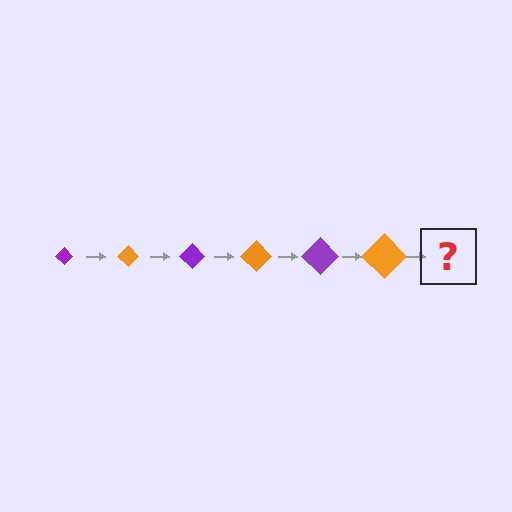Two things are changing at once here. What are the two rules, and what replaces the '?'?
The two rules are that the diamond grows larger each step and the color cycles through purple and orange. The '?' should be a purple diamond, larger than the previous one.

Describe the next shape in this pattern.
It should be a purple diamond, larger than the previous one.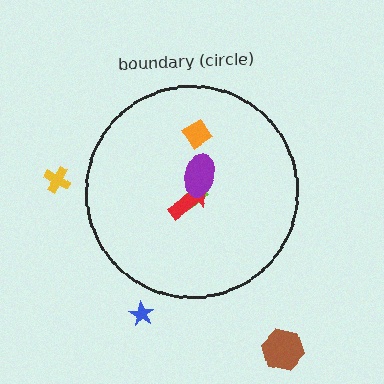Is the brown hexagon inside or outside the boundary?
Outside.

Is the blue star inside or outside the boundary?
Outside.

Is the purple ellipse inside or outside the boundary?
Inside.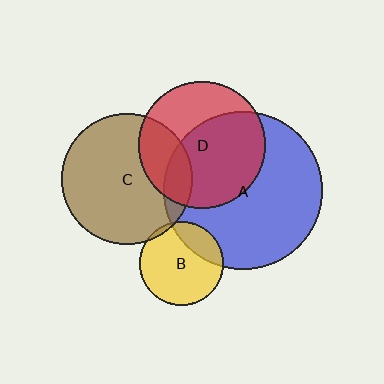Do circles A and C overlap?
Yes.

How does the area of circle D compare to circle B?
Approximately 2.3 times.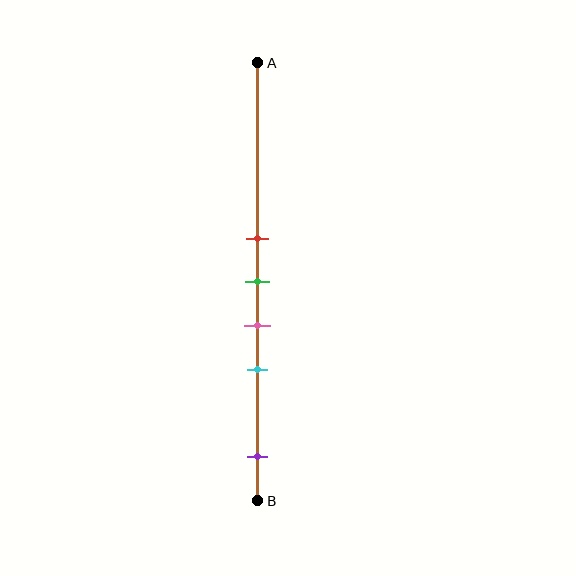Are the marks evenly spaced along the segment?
No, the marks are not evenly spaced.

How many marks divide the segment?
There are 5 marks dividing the segment.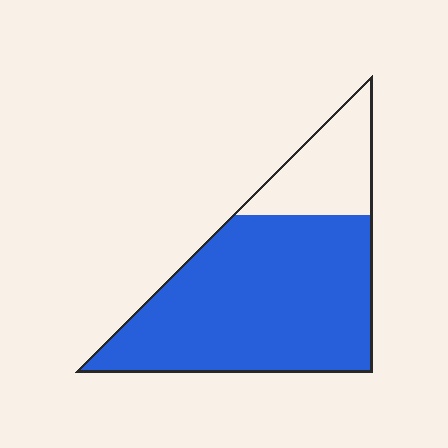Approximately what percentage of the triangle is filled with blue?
Approximately 80%.